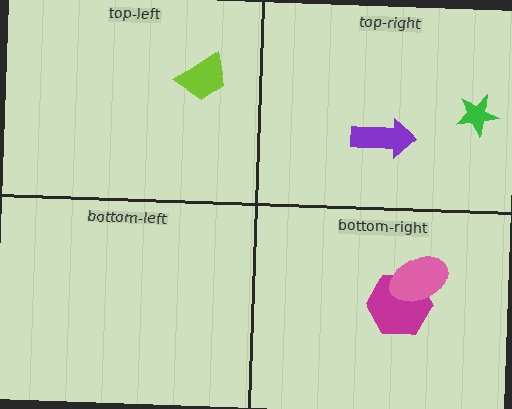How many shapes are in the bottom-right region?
2.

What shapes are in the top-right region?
The green star, the purple arrow.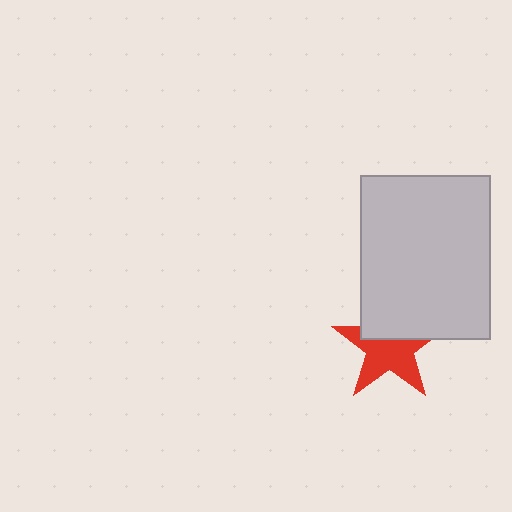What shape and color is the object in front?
The object in front is a light gray rectangle.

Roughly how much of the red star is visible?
About half of it is visible (roughly 62%).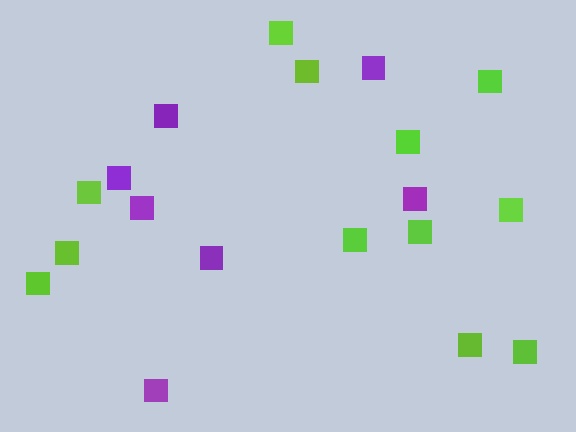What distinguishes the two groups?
There are 2 groups: one group of lime squares (12) and one group of purple squares (7).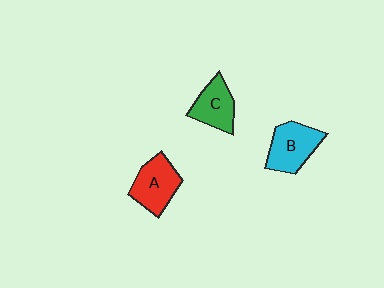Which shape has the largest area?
Shape B (cyan).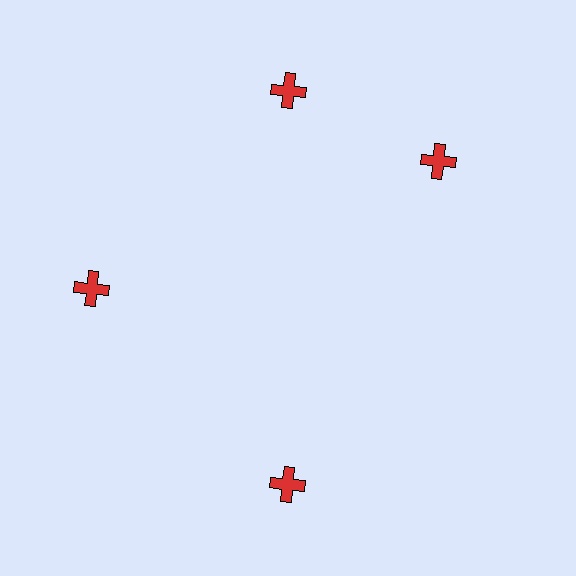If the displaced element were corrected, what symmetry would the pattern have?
It would have 4-fold rotational symmetry — the pattern would map onto itself every 90 degrees.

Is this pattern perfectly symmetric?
No. The 4 red crosses are arranged in a ring, but one element near the 3 o'clock position is rotated out of alignment along the ring, breaking the 4-fold rotational symmetry.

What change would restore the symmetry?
The symmetry would be restored by rotating it back into even spacing with its neighbors so that all 4 crosses sit at equal angles and equal distance from the center.